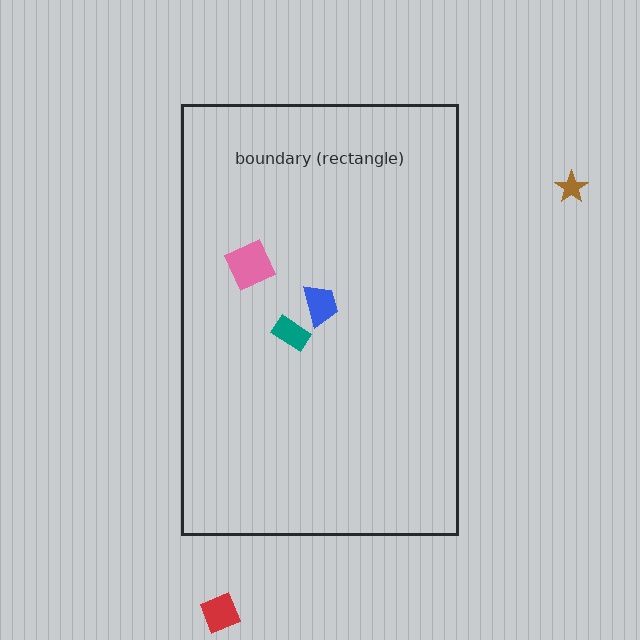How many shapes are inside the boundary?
3 inside, 2 outside.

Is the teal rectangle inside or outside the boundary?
Inside.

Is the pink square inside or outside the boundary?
Inside.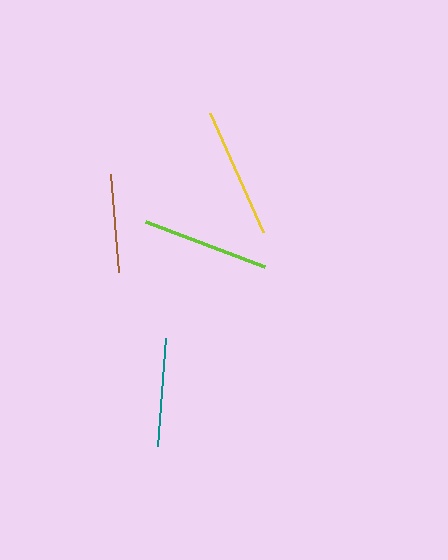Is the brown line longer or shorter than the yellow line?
The yellow line is longer than the brown line.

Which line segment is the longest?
The yellow line is the longest at approximately 130 pixels.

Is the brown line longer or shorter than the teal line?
The teal line is longer than the brown line.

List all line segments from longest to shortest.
From longest to shortest: yellow, lime, teal, brown.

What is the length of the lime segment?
The lime segment is approximately 127 pixels long.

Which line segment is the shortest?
The brown line is the shortest at approximately 99 pixels.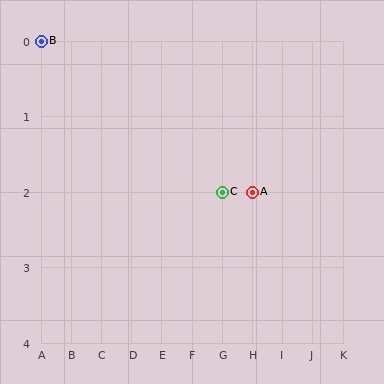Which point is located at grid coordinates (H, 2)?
Point A is at (H, 2).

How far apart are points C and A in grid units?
Points C and A are 1 column apart.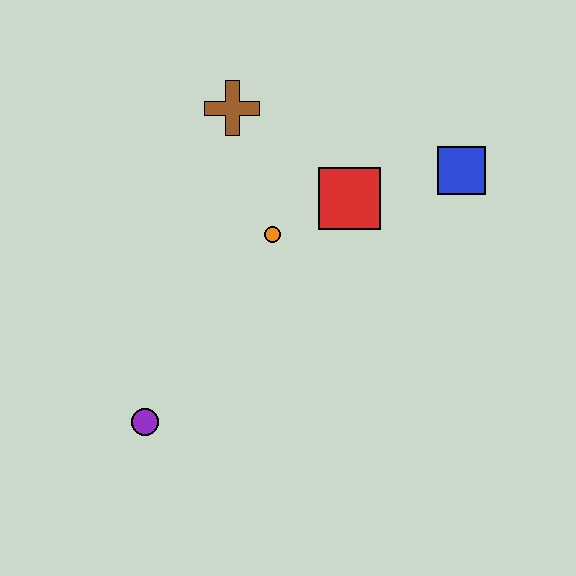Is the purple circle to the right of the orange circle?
No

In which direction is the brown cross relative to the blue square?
The brown cross is to the left of the blue square.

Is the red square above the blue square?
No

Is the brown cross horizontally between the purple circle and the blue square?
Yes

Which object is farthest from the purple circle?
The blue square is farthest from the purple circle.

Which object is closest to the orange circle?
The red square is closest to the orange circle.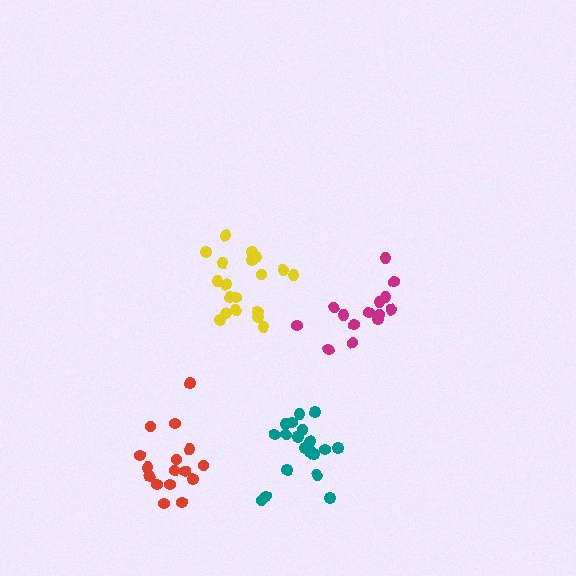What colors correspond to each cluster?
The clusters are colored: red, yellow, magenta, teal.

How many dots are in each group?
Group 1: 16 dots, Group 2: 19 dots, Group 3: 14 dots, Group 4: 19 dots (68 total).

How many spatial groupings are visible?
There are 4 spatial groupings.